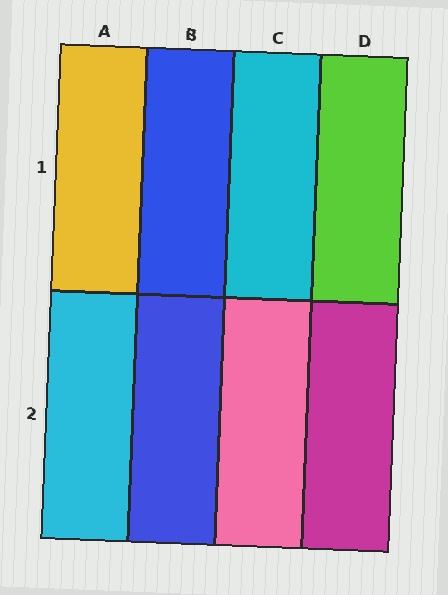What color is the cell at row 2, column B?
Blue.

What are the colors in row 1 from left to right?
Yellow, blue, cyan, lime.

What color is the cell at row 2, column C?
Pink.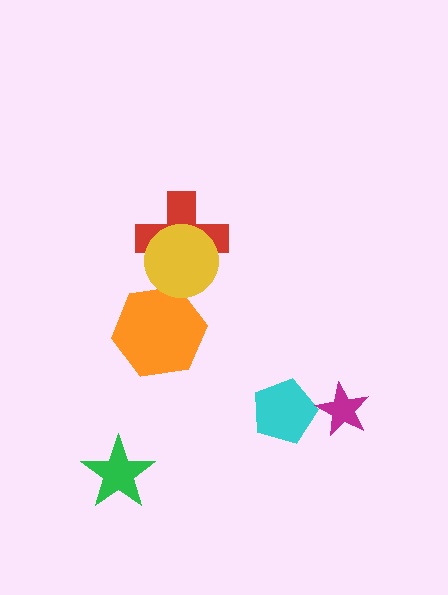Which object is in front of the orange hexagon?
The yellow circle is in front of the orange hexagon.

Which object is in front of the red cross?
The yellow circle is in front of the red cross.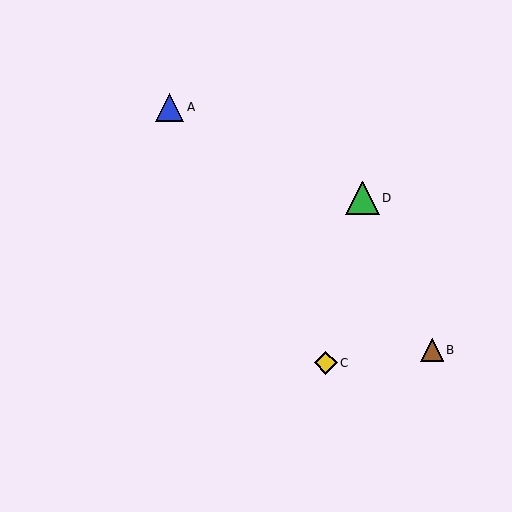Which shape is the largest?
The green triangle (labeled D) is the largest.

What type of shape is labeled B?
Shape B is a brown triangle.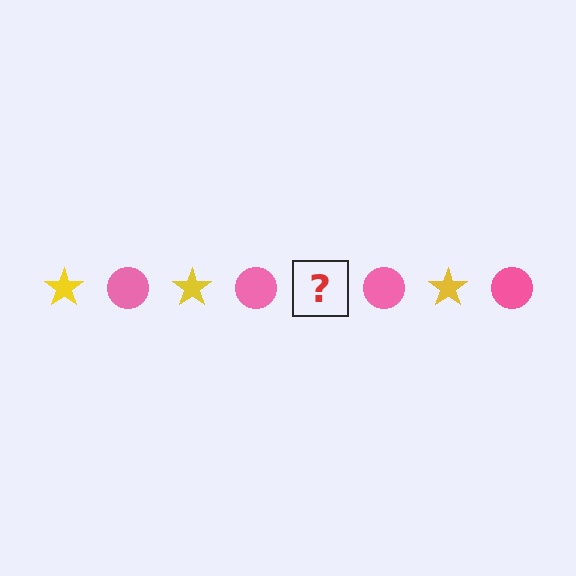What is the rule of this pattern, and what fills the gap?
The rule is that the pattern alternates between yellow star and pink circle. The gap should be filled with a yellow star.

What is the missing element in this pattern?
The missing element is a yellow star.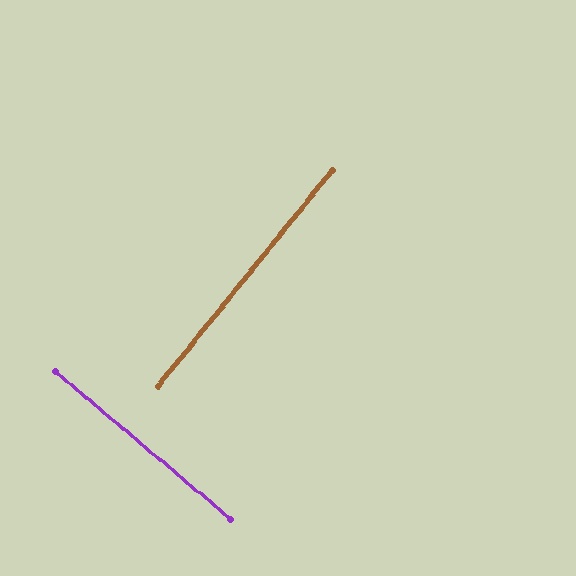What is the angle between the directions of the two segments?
Approximately 89 degrees.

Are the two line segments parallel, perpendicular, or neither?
Perpendicular — they meet at approximately 89°.